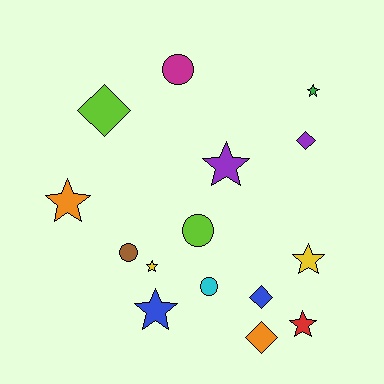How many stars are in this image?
There are 7 stars.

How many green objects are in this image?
There is 1 green object.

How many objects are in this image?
There are 15 objects.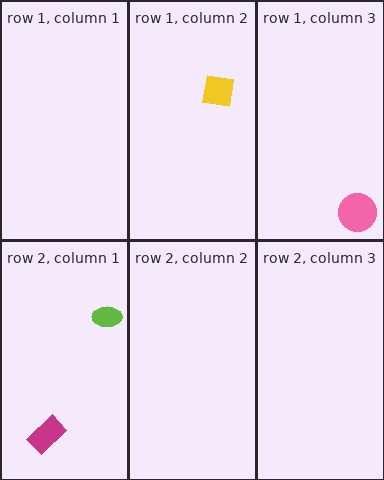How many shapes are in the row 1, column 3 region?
1.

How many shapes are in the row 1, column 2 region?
1.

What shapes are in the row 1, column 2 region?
The yellow square.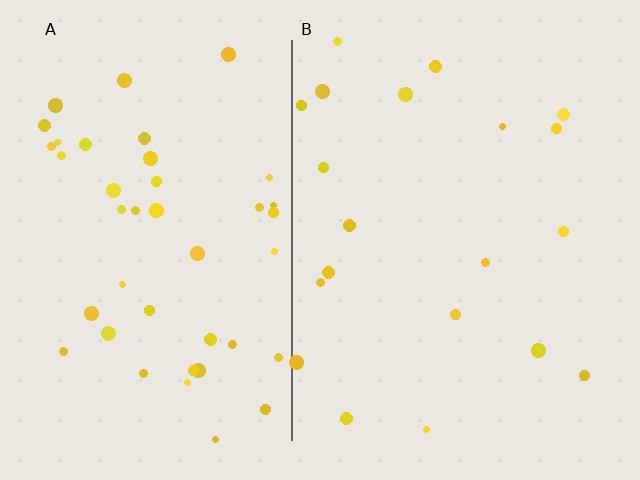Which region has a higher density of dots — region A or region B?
A (the left).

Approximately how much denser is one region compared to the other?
Approximately 2.2× — region A over region B.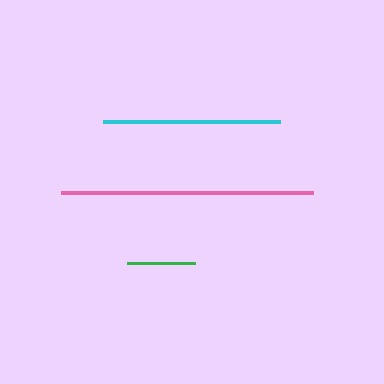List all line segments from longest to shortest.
From longest to shortest: pink, cyan, green.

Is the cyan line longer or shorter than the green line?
The cyan line is longer than the green line.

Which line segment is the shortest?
The green line is the shortest at approximately 69 pixels.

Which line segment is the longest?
The pink line is the longest at approximately 252 pixels.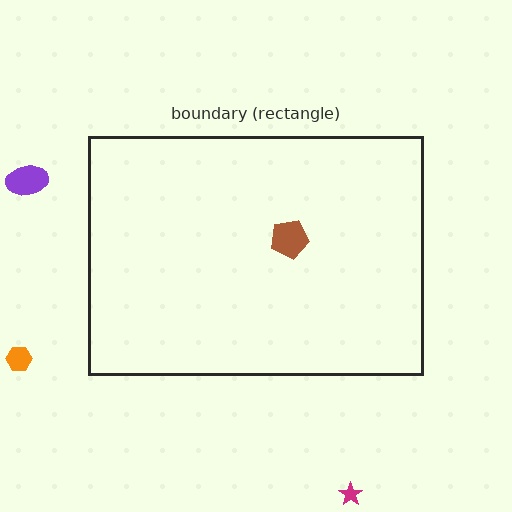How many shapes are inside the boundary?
1 inside, 3 outside.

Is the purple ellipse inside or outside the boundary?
Outside.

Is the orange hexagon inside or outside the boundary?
Outside.